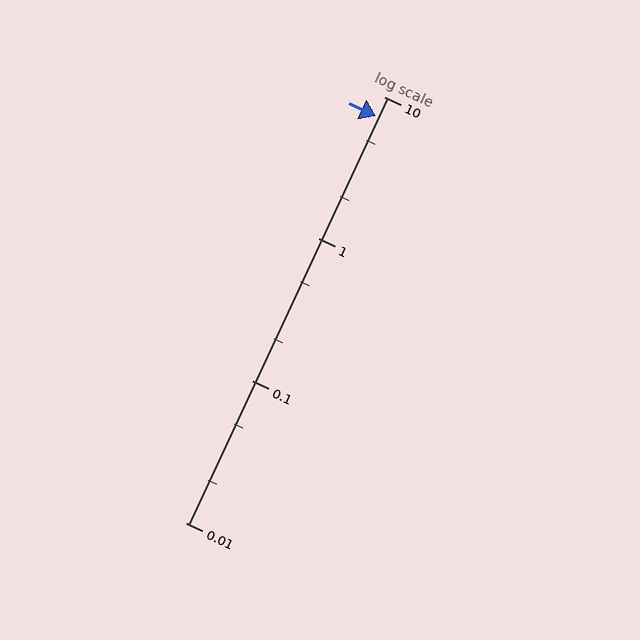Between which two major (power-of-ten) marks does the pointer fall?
The pointer is between 1 and 10.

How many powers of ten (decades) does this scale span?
The scale spans 3 decades, from 0.01 to 10.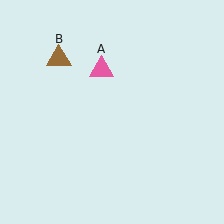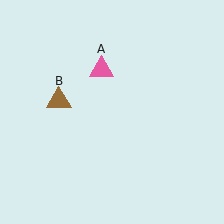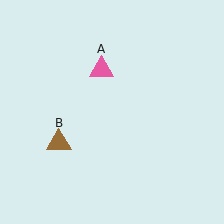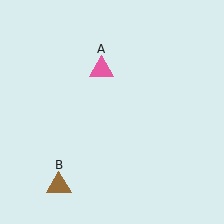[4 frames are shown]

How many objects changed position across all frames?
1 object changed position: brown triangle (object B).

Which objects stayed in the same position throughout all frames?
Pink triangle (object A) remained stationary.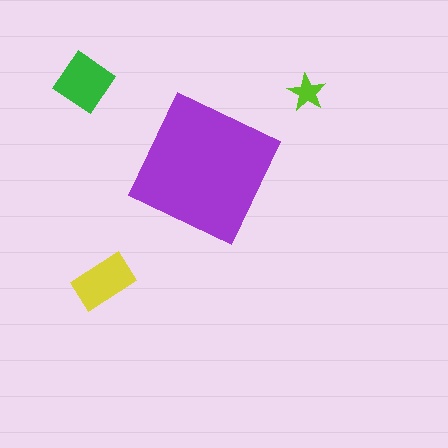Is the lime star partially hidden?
No, the lime star is fully visible.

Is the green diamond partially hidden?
No, the green diamond is fully visible.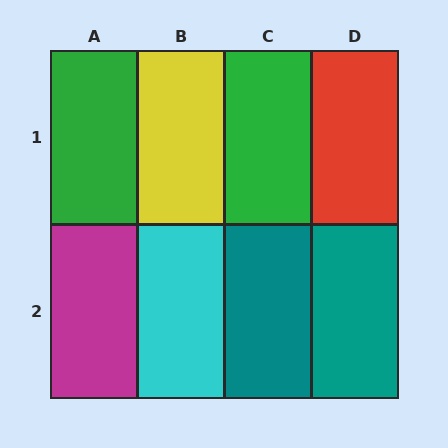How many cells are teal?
2 cells are teal.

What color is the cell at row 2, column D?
Teal.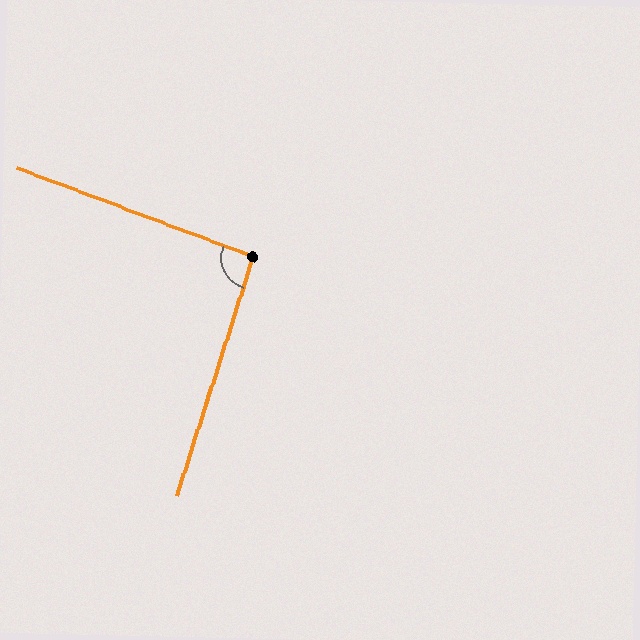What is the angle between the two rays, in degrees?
Approximately 93 degrees.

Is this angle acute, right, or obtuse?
It is approximately a right angle.